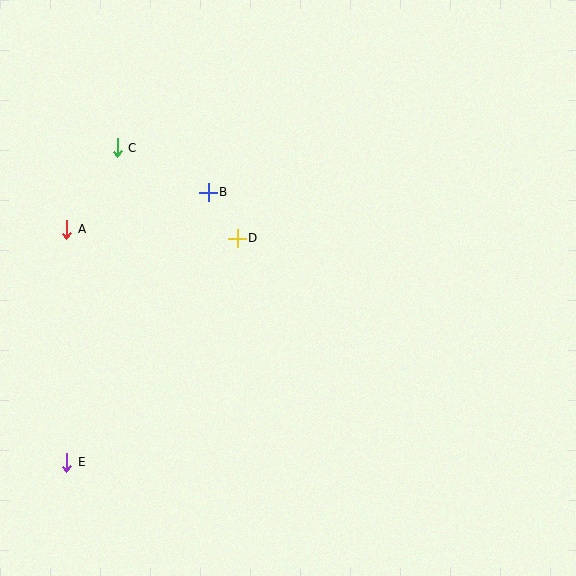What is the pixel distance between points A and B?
The distance between A and B is 146 pixels.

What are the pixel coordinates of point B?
Point B is at (208, 192).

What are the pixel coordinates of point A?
Point A is at (67, 229).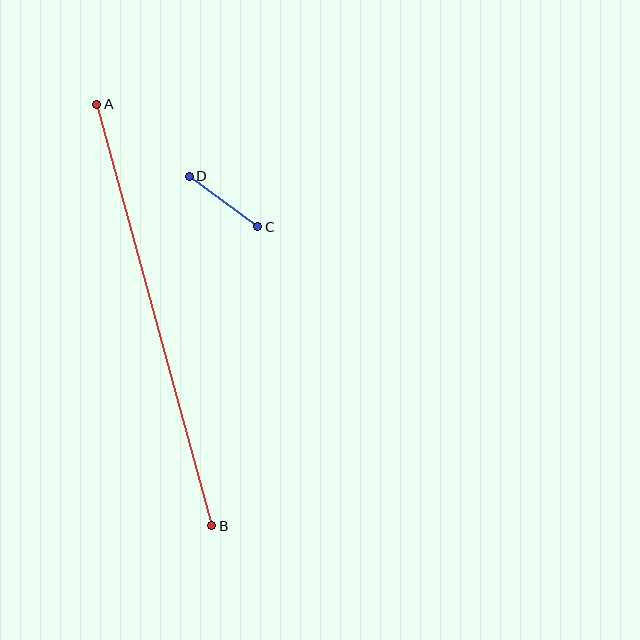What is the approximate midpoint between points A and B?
The midpoint is at approximately (154, 315) pixels.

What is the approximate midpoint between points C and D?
The midpoint is at approximately (223, 201) pixels.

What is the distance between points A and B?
The distance is approximately 437 pixels.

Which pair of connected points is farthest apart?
Points A and B are farthest apart.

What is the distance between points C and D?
The distance is approximately 85 pixels.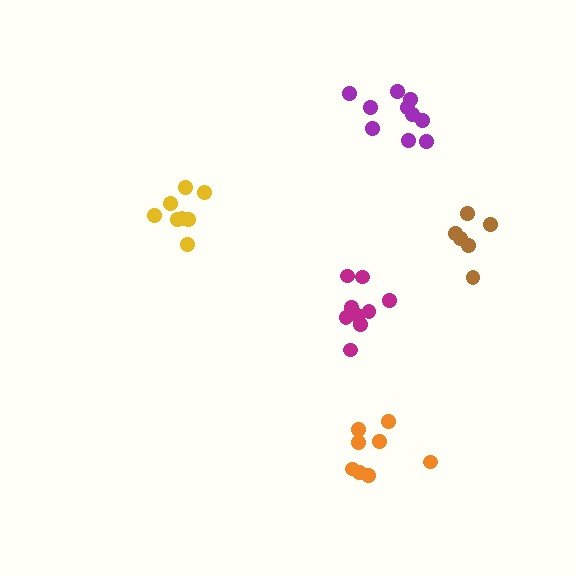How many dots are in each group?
Group 1: 8 dots, Group 2: 9 dots, Group 3: 8 dots, Group 4: 10 dots, Group 5: 6 dots (41 total).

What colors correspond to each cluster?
The clusters are colored: orange, magenta, yellow, purple, brown.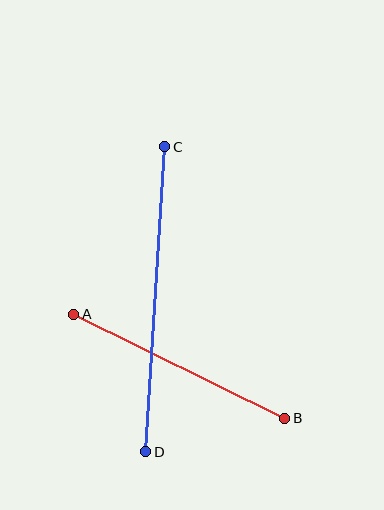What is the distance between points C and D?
The distance is approximately 306 pixels.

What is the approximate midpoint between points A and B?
The midpoint is at approximately (179, 366) pixels.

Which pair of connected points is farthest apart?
Points C and D are farthest apart.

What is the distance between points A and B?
The distance is approximately 235 pixels.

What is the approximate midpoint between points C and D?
The midpoint is at approximately (155, 299) pixels.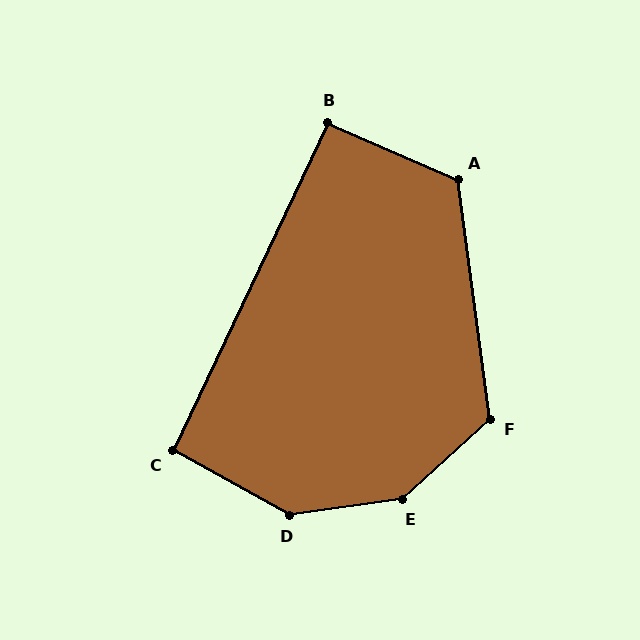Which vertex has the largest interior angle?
E, at approximately 146 degrees.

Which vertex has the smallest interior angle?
B, at approximately 92 degrees.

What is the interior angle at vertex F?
Approximately 125 degrees (obtuse).